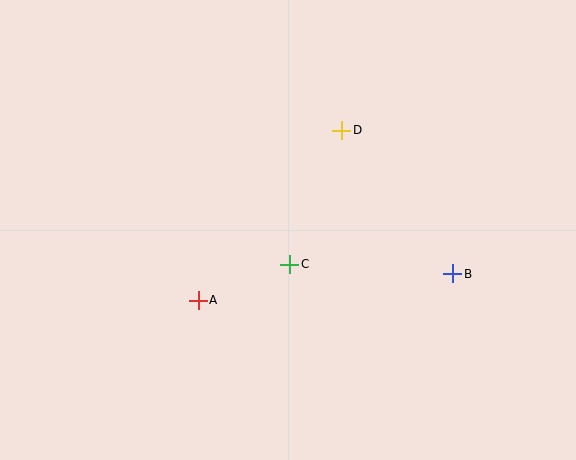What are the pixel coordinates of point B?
Point B is at (453, 274).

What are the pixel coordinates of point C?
Point C is at (290, 264).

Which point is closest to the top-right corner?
Point D is closest to the top-right corner.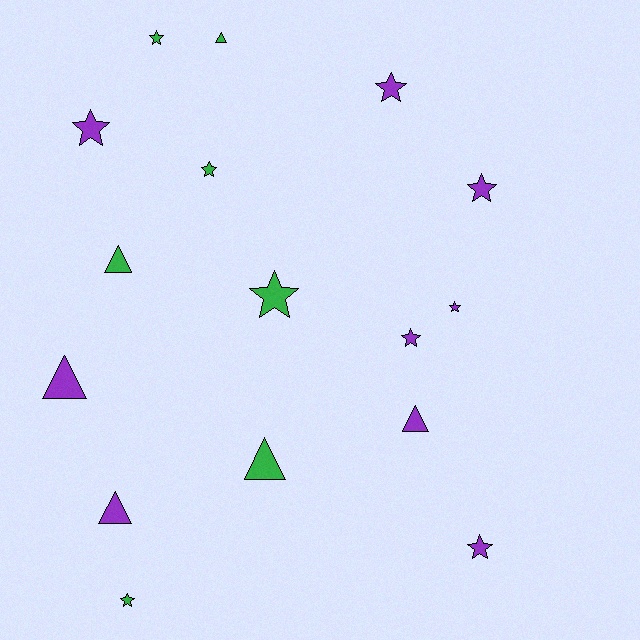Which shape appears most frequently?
Star, with 10 objects.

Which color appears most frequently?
Purple, with 9 objects.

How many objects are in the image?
There are 16 objects.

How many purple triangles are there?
There are 3 purple triangles.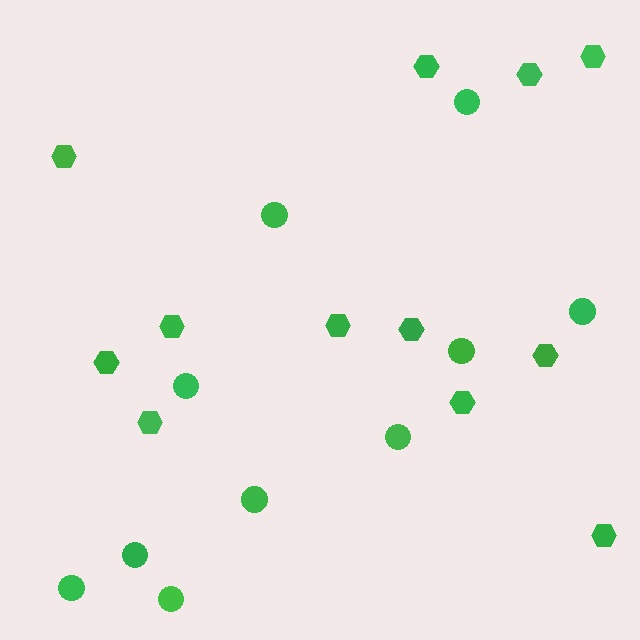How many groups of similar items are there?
There are 2 groups: one group of hexagons (12) and one group of circles (10).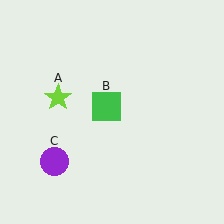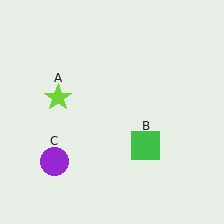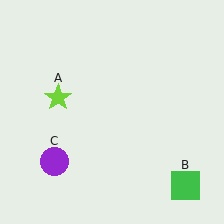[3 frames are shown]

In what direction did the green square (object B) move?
The green square (object B) moved down and to the right.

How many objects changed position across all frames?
1 object changed position: green square (object B).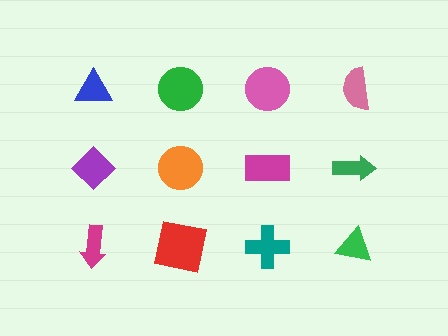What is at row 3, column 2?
A red square.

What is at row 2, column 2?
An orange circle.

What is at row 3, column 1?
A magenta arrow.